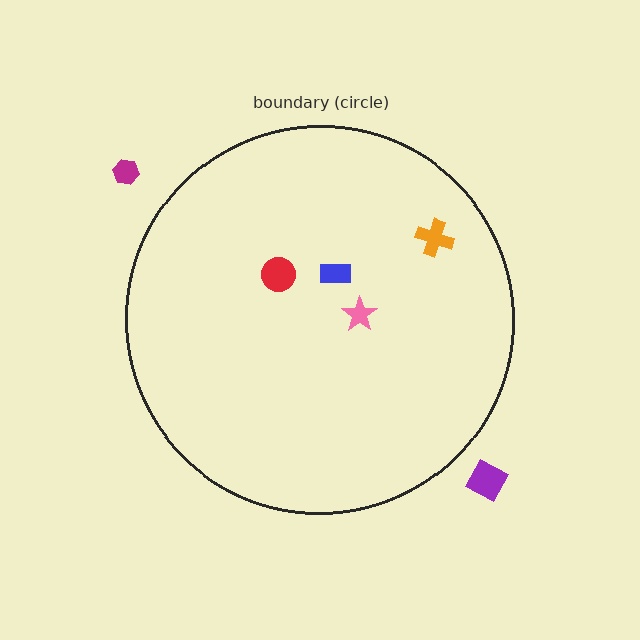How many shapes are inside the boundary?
4 inside, 2 outside.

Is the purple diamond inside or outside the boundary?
Outside.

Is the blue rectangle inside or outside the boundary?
Inside.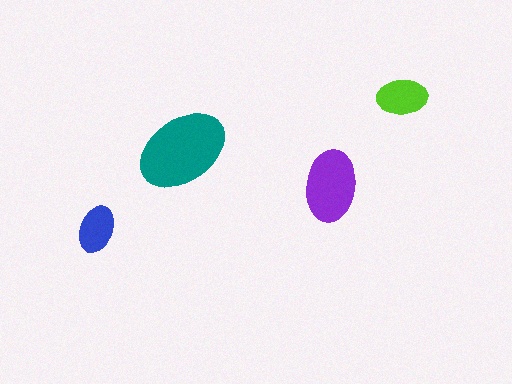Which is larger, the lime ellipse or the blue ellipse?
The lime one.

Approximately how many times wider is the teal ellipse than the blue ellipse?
About 2 times wider.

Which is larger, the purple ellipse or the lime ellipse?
The purple one.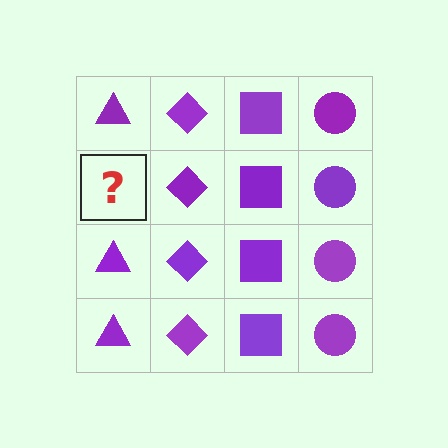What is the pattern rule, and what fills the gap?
The rule is that each column has a consistent shape. The gap should be filled with a purple triangle.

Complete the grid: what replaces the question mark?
The question mark should be replaced with a purple triangle.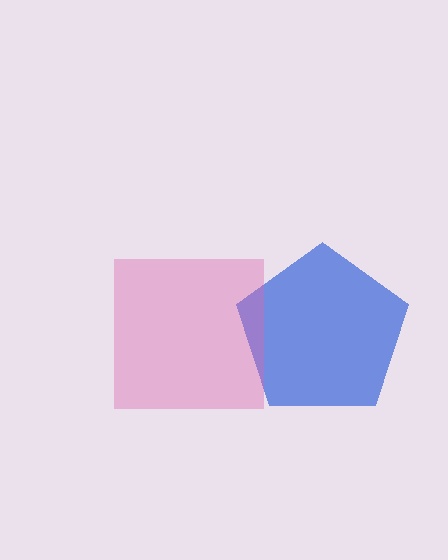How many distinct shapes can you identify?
There are 2 distinct shapes: a blue pentagon, a pink square.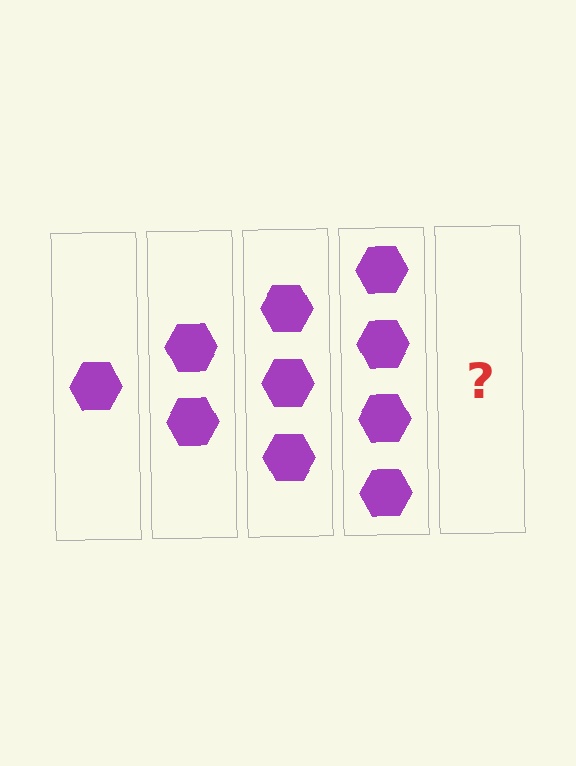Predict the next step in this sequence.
The next step is 5 hexagons.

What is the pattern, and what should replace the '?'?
The pattern is that each step adds one more hexagon. The '?' should be 5 hexagons.